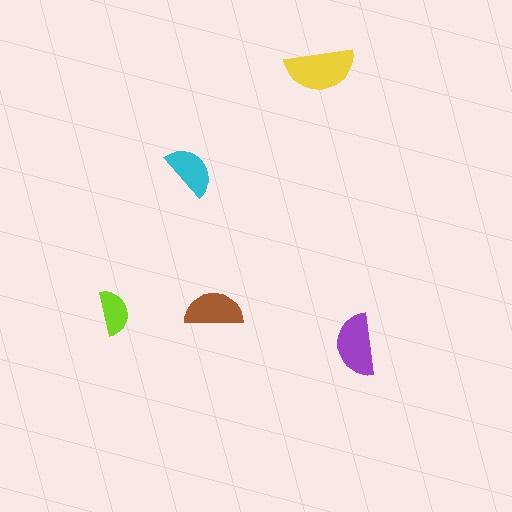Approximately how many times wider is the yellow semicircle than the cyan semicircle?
About 1.5 times wider.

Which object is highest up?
The yellow semicircle is topmost.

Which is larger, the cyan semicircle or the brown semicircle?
The brown one.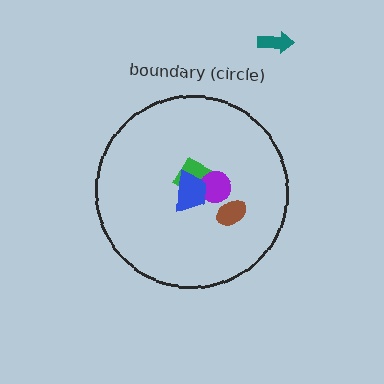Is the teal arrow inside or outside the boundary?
Outside.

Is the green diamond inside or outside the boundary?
Inside.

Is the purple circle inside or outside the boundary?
Inside.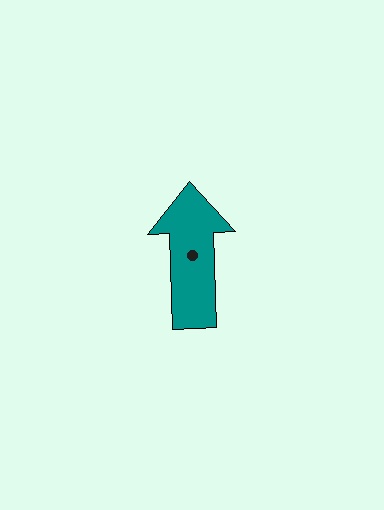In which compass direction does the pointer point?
North.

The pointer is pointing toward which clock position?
Roughly 12 o'clock.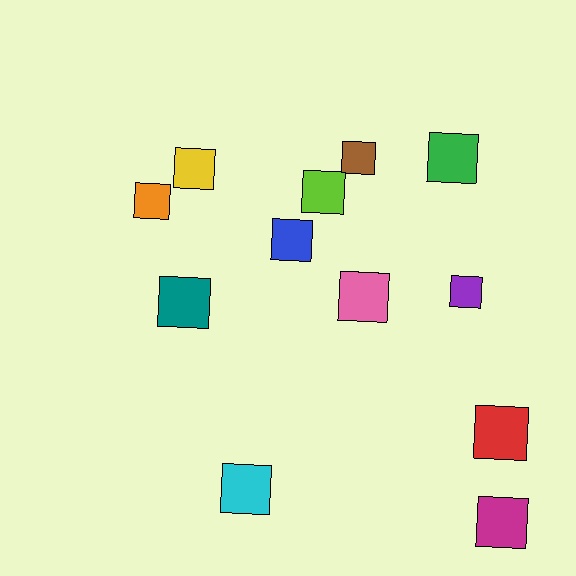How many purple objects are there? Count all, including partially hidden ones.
There is 1 purple object.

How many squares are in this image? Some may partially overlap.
There are 12 squares.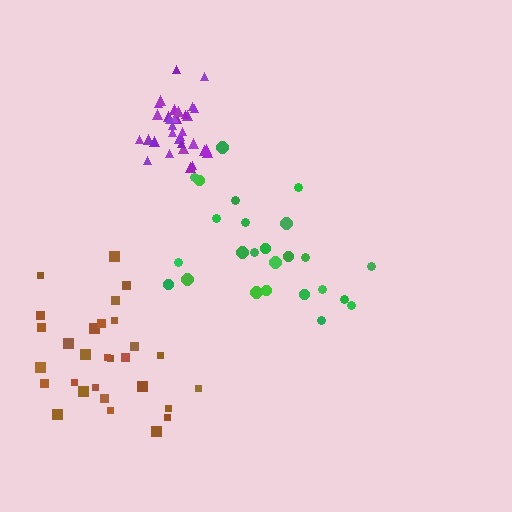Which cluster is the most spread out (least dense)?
Green.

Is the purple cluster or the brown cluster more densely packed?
Purple.